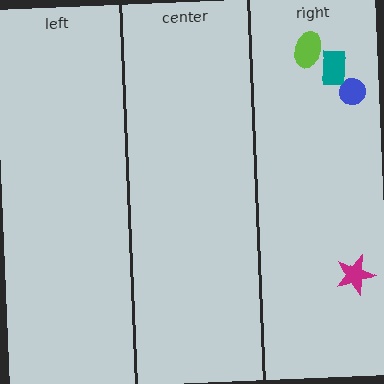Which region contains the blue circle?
The right region.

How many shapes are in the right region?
4.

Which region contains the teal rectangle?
The right region.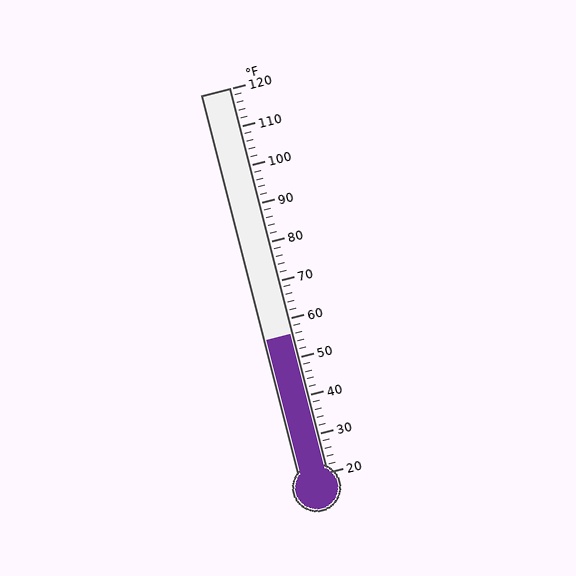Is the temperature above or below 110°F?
The temperature is below 110°F.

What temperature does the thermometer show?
The thermometer shows approximately 56°F.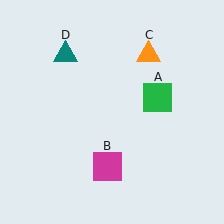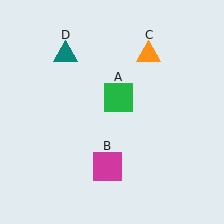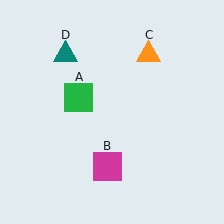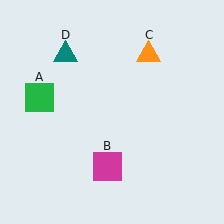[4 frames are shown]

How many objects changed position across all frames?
1 object changed position: green square (object A).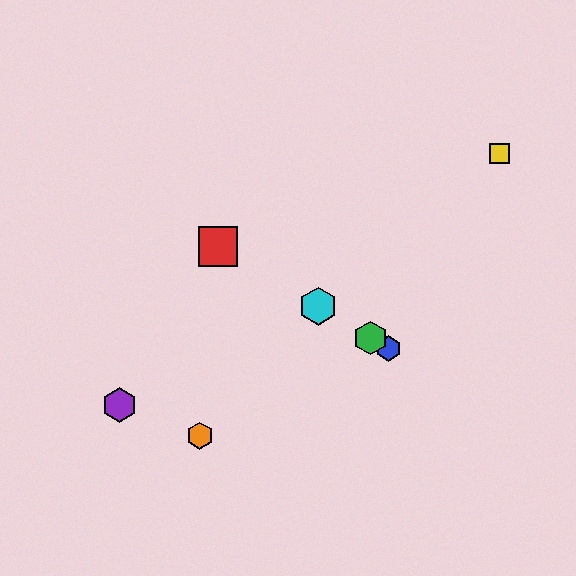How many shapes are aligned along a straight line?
4 shapes (the red square, the blue hexagon, the green hexagon, the cyan hexagon) are aligned along a straight line.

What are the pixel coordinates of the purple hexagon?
The purple hexagon is at (119, 405).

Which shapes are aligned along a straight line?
The red square, the blue hexagon, the green hexagon, the cyan hexagon are aligned along a straight line.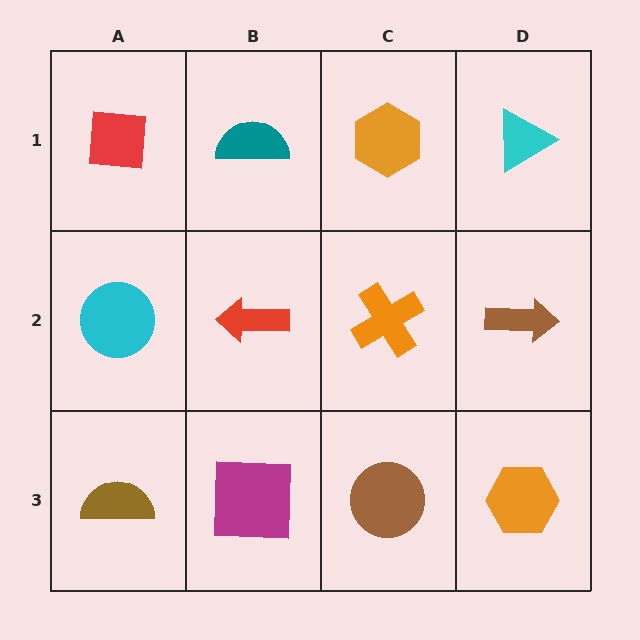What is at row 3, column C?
A brown circle.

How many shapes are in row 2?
4 shapes.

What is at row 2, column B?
A red arrow.